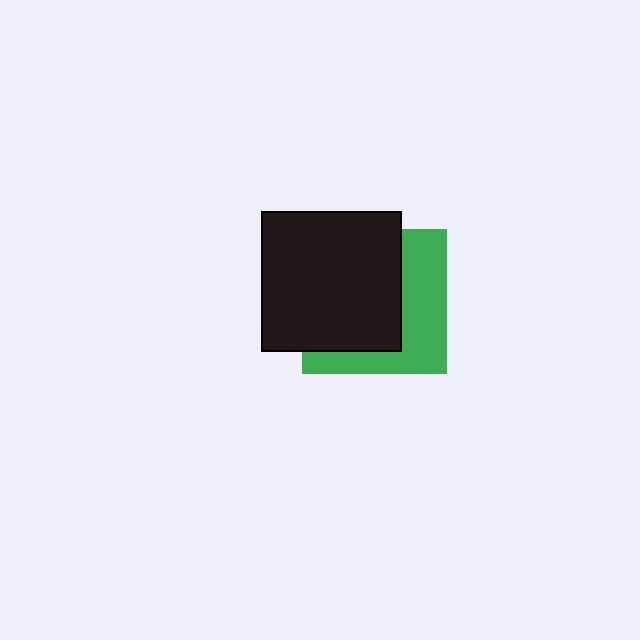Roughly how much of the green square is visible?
A small part of it is visible (roughly 42%).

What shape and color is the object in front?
The object in front is a black square.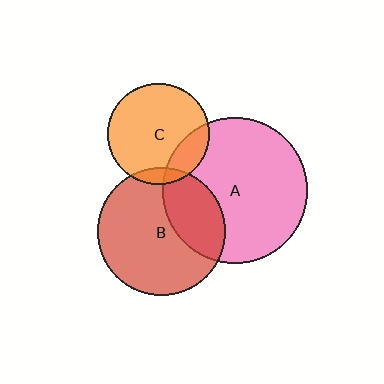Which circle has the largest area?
Circle A (pink).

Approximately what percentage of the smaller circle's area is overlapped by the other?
Approximately 30%.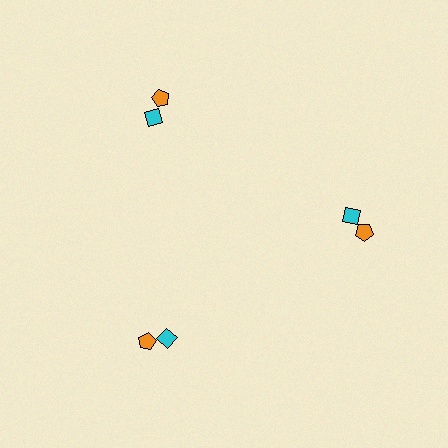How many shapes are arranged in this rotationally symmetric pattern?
There are 6 shapes, arranged in 3 groups of 2.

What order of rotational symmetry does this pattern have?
This pattern has 3-fold rotational symmetry.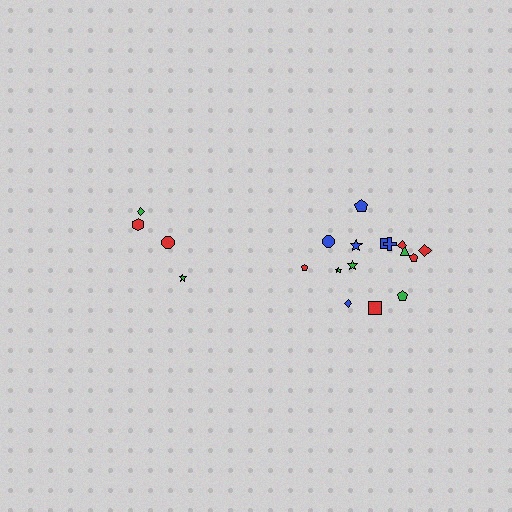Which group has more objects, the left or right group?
The right group.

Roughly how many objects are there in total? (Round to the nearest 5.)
Roughly 20 objects in total.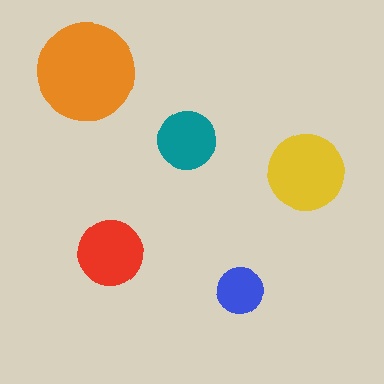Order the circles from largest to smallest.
the orange one, the yellow one, the red one, the teal one, the blue one.